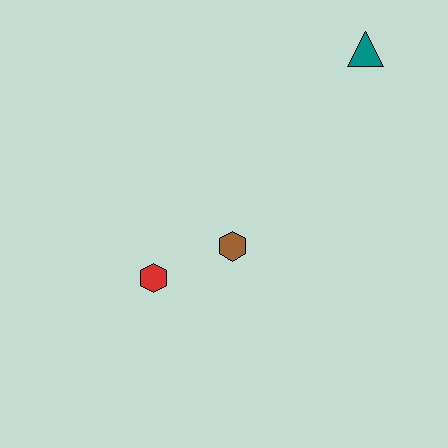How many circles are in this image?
There are no circles.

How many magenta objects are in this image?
There are no magenta objects.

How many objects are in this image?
There are 3 objects.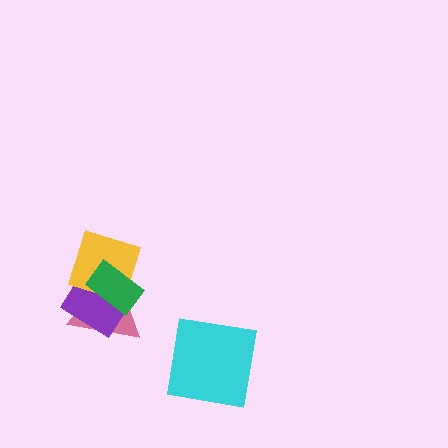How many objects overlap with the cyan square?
0 objects overlap with the cyan square.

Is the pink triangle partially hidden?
Yes, it is partially covered by another shape.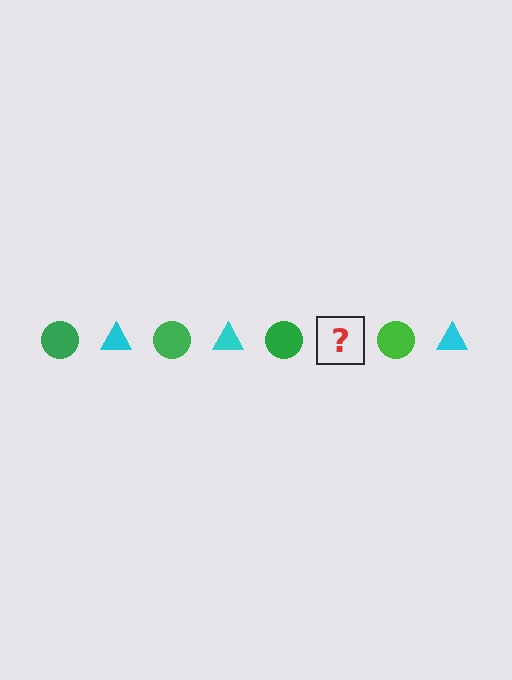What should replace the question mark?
The question mark should be replaced with a cyan triangle.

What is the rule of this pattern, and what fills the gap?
The rule is that the pattern alternates between green circle and cyan triangle. The gap should be filled with a cyan triangle.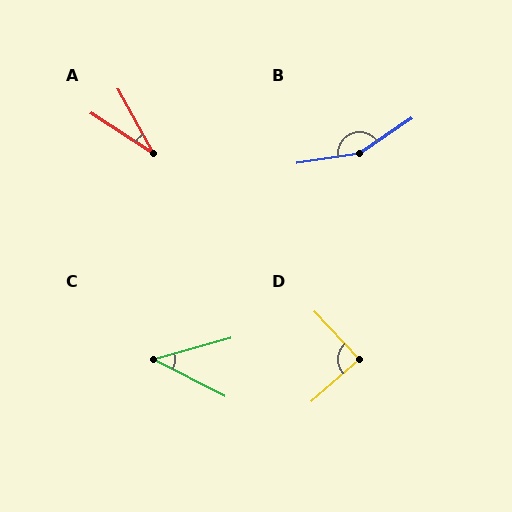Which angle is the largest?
B, at approximately 154 degrees.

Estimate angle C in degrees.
Approximately 42 degrees.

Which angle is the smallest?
A, at approximately 29 degrees.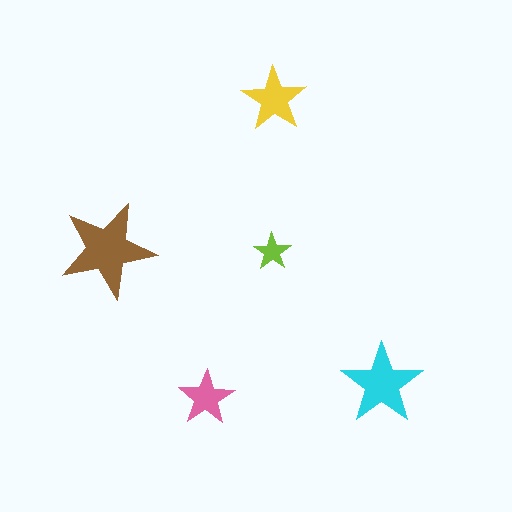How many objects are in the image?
There are 5 objects in the image.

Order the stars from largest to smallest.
the brown one, the cyan one, the yellow one, the pink one, the lime one.